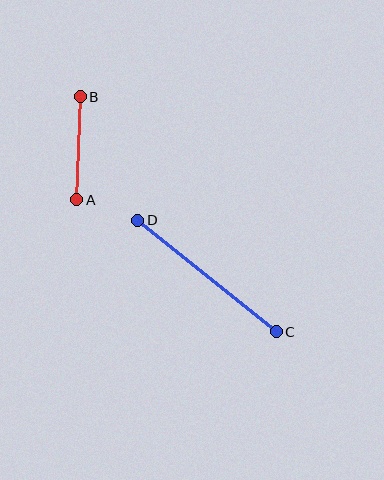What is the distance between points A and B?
The distance is approximately 103 pixels.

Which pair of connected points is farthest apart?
Points C and D are farthest apart.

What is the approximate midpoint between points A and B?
The midpoint is at approximately (78, 148) pixels.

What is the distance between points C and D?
The distance is approximately 178 pixels.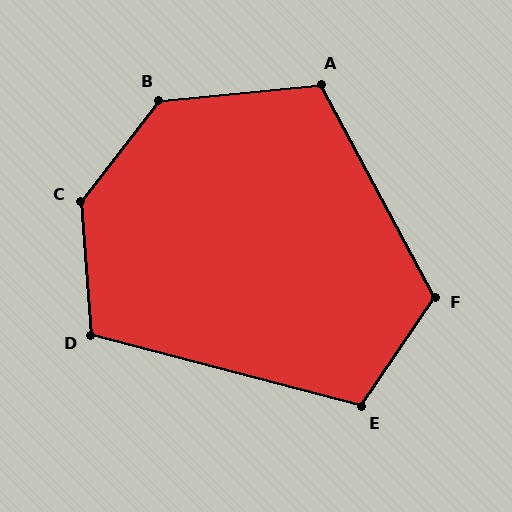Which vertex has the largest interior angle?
C, at approximately 138 degrees.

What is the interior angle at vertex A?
Approximately 112 degrees (obtuse).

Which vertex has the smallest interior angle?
D, at approximately 109 degrees.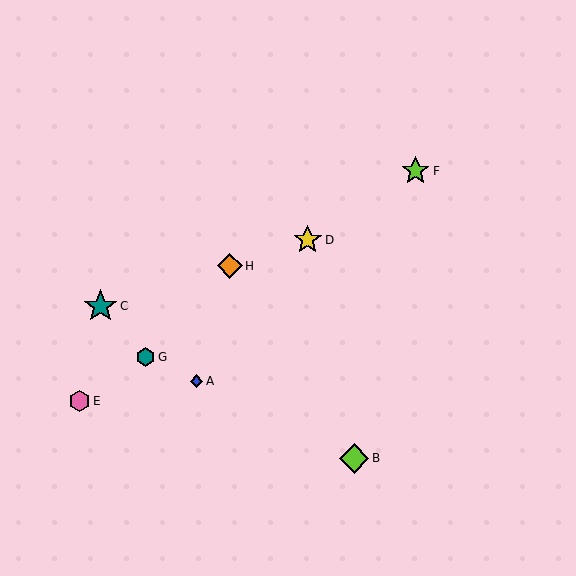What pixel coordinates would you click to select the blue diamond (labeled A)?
Click at (197, 381) to select the blue diamond A.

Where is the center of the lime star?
The center of the lime star is at (416, 171).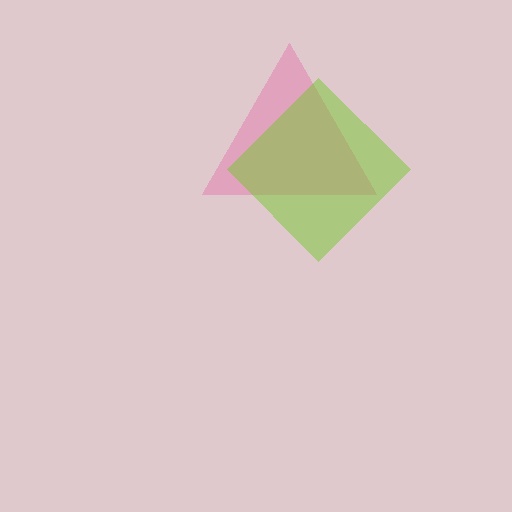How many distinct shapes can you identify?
There are 2 distinct shapes: a pink triangle, a lime diamond.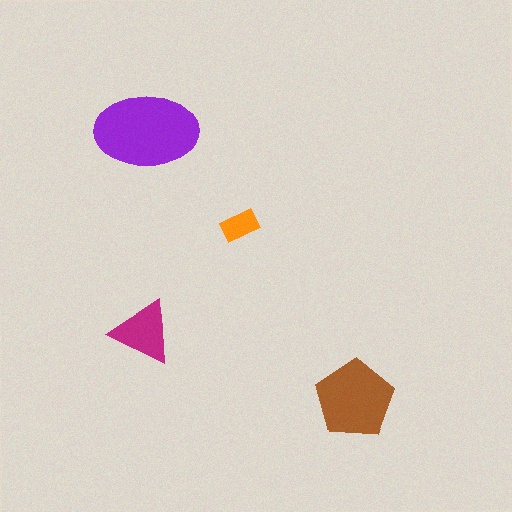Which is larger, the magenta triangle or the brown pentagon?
The brown pentagon.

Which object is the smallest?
The orange rectangle.